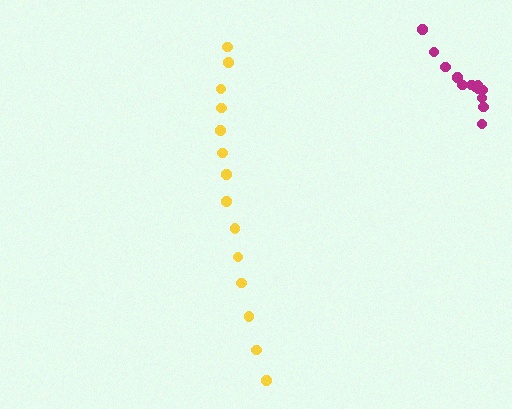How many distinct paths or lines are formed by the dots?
There are 2 distinct paths.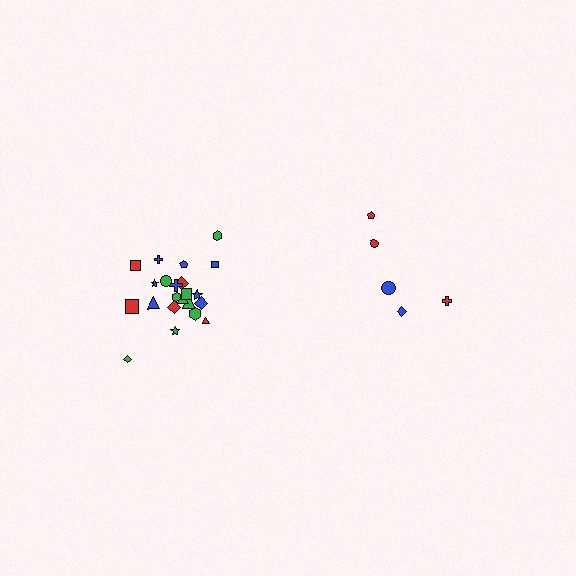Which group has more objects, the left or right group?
The left group.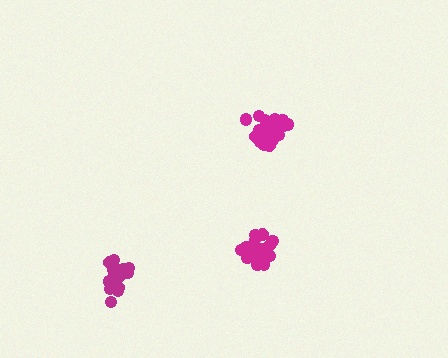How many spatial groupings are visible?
There are 3 spatial groupings.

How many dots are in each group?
Group 1: 18 dots, Group 2: 20 dots, Group 3: 17 dots (55 total).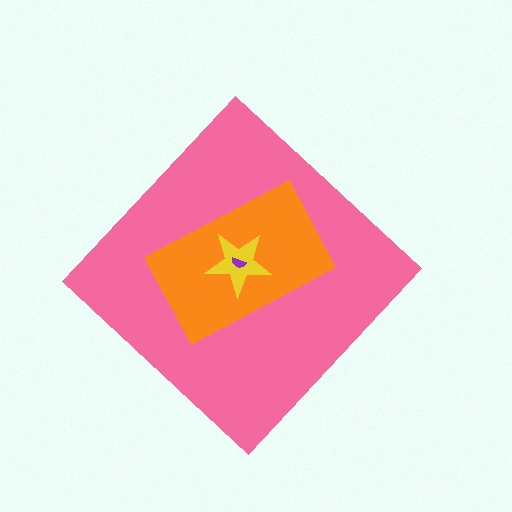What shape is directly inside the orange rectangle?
The yellow star.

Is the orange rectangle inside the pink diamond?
Yes.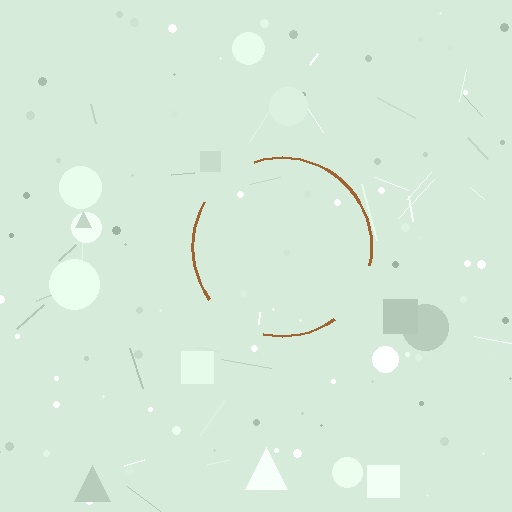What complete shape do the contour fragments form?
The contour fragments form a circle.